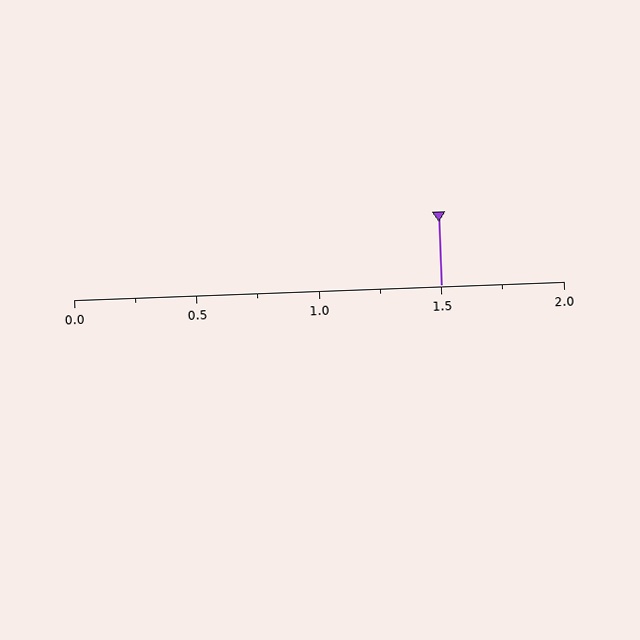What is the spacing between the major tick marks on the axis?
The major ticks are spaced 0.5 apart.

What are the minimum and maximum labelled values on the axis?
The axis runs from 0.0 to 2.0.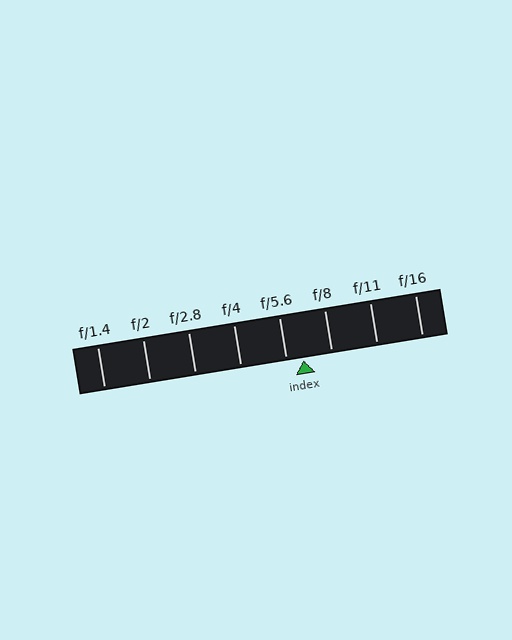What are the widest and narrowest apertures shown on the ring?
The widest aperture shown is f/1.4 and the narrowest is f/16.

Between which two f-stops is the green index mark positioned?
The index mark is between f/5.6 and f/8.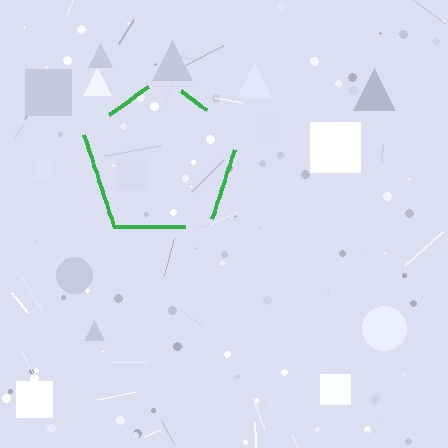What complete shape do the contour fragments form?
The contour fragments form a pentagon.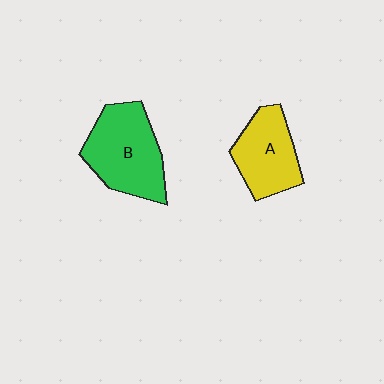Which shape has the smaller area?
Shape A (yellow).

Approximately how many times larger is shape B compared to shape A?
Approximately 1.3 times.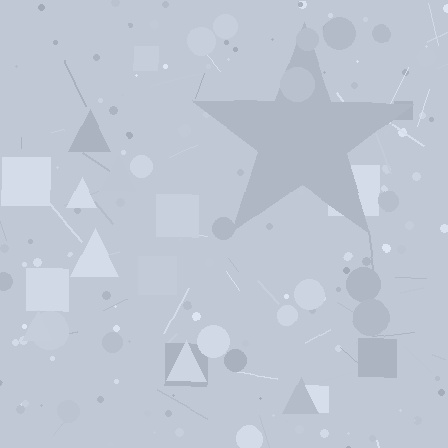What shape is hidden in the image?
A star is hidden in the image.